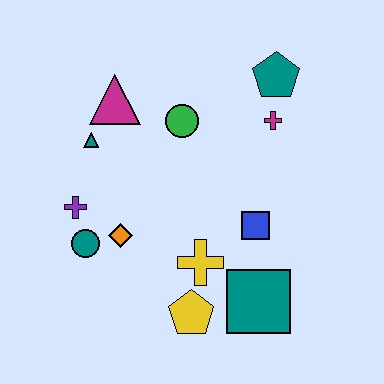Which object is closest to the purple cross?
The teal circle is closest to the purple cross.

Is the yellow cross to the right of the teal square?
No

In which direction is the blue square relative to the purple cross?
The blue square is to the right of the purple cross.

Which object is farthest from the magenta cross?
The teal circle is farthest from the magenta cross.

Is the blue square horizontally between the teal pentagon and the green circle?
Yes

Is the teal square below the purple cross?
Yes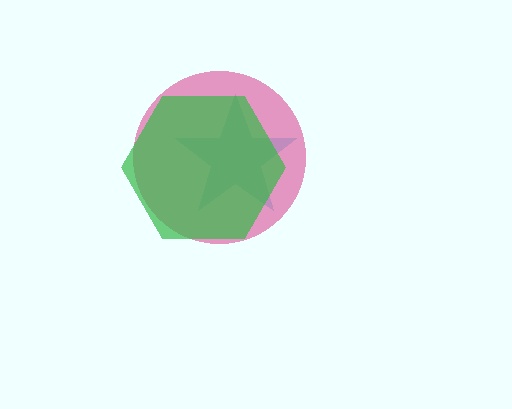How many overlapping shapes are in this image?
There are 3 overlapping shapes in the image.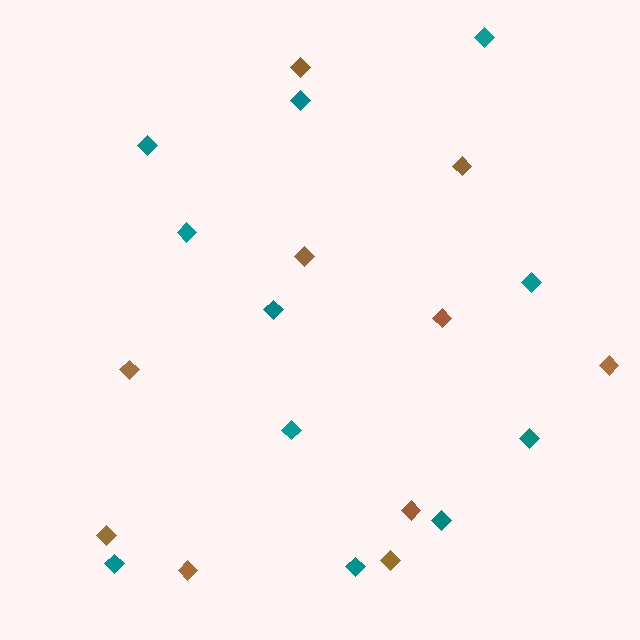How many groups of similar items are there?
There are 2 groups: one group of brown diamonds (10) and one group of teal diamonds (11).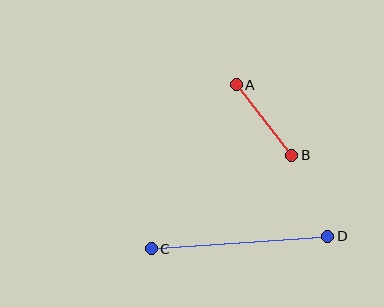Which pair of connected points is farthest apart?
Points C and D are farthest apart.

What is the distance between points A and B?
The distance is approximately 90 pixels.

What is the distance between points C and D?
The distance is approximately 177 pixels.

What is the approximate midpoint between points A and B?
The midpoint is at approximately (264, 120) pixels.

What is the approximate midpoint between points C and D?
The midpoint is at approximately (239, 242) pixels.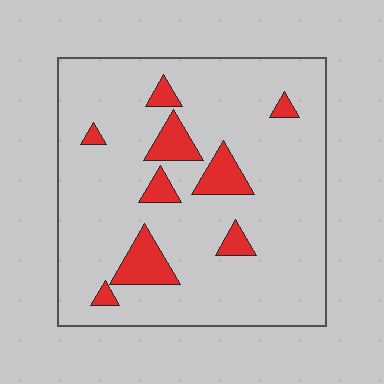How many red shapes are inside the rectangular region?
9.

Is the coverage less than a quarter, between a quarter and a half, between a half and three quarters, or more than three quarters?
Less than a quarter.